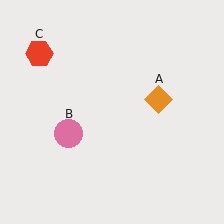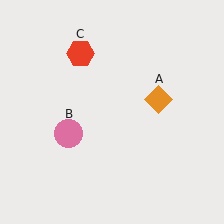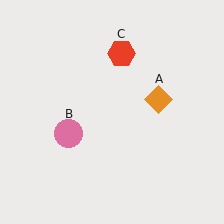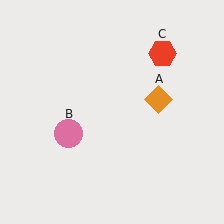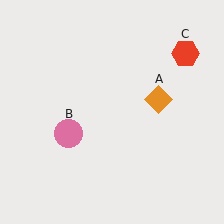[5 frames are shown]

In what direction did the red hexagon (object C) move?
The red hexagon (object C) moved right.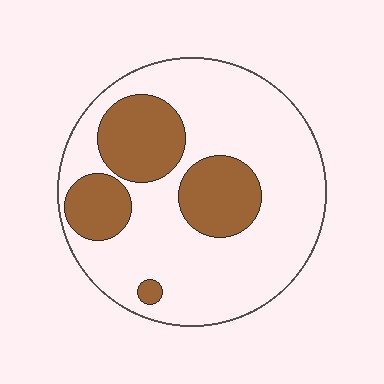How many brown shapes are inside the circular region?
4.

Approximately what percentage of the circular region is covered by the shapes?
Approximately 30%.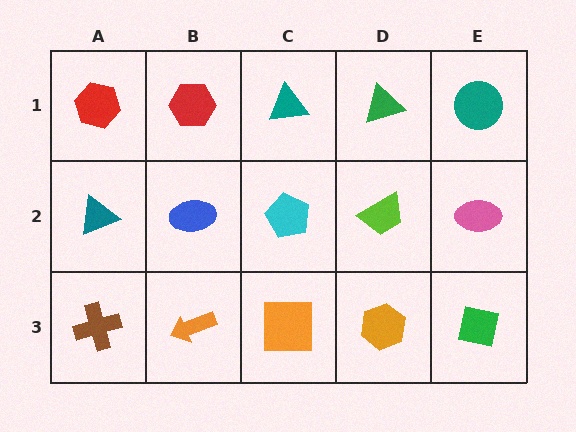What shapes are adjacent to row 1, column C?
A cyan pentagon (row 2, column C), a red hexagon (row 1, column B), a green triangle (row 1, column D).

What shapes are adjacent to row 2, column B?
A red hexagon (row 1, column B), an orange arrow (row 3, column B), a teal triangle (row 2, column A), a cyan pentagon (row 2, column C).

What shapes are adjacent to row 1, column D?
A lime trapezoid (row 2, column D), a teal triangle (row 1, column C), a teal circle (row 1, column E).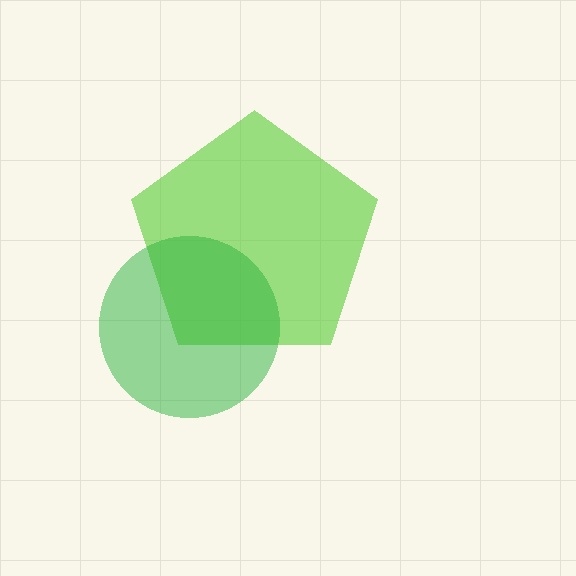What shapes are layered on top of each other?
The layered shapes are: a lime pentagon, a green circle.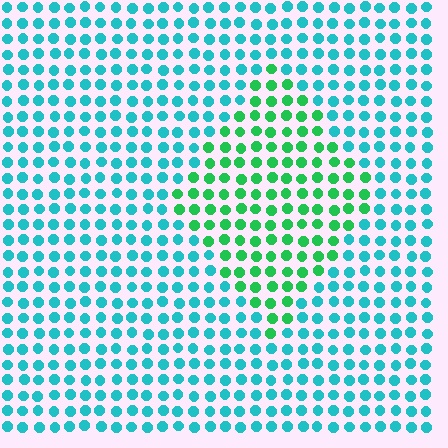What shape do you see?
I see a diamond.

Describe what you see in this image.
The image is filled with small cyan elements in a uniform arrangement. A diamond-shaped region is visible where the elements are tinted to a slightly different hue, forming a subtle color boundary.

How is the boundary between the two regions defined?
The boundary is defined purely by a slight shift in hue (about 44 degrees). Spacing, size, and orientation are identical on both sides.